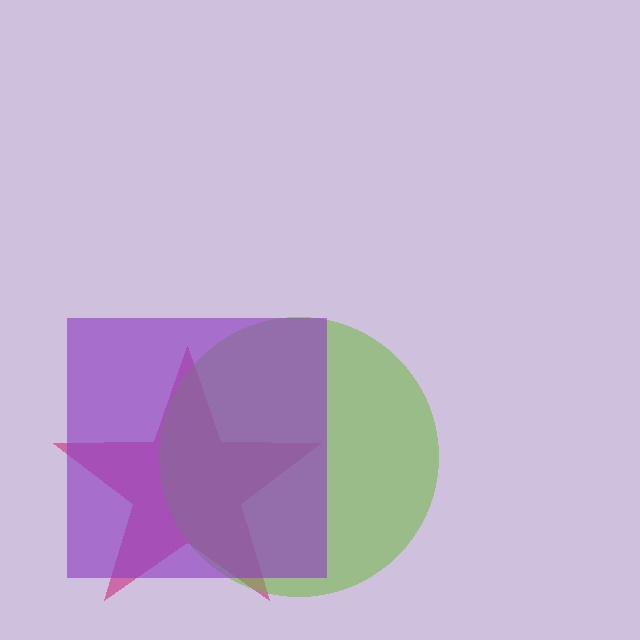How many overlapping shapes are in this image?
There are 3 overlapping shapes in the image.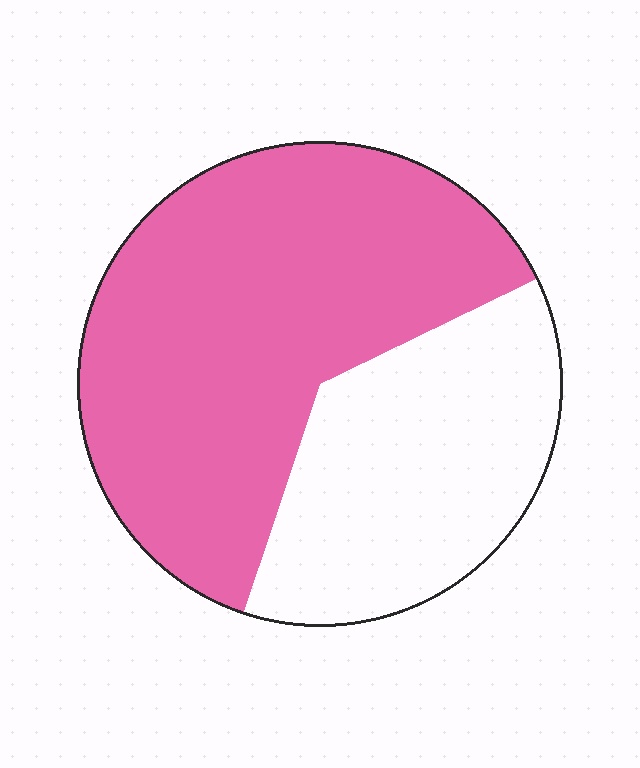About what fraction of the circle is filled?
About five eighths (5/8).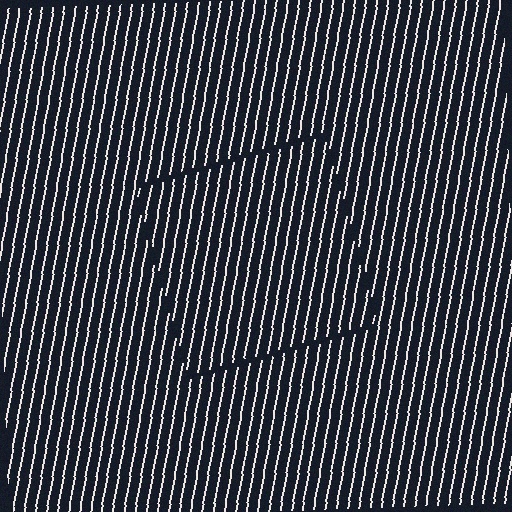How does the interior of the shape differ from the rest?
The interior of the shape contains the same grating, shifted by half a period — the contour is defined by the phase discontinuity where line-ends from the inner and outer gratings abut.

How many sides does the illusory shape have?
4 sides — the line-ends trace a square.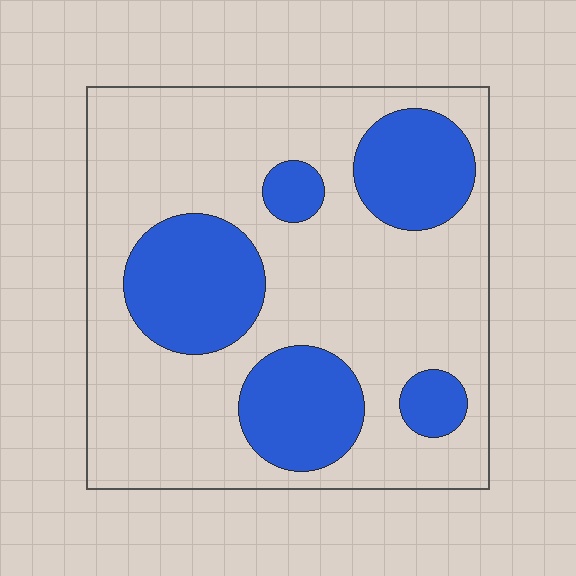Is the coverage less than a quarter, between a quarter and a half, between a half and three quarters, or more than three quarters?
Between a quarter and a half.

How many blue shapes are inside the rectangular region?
5.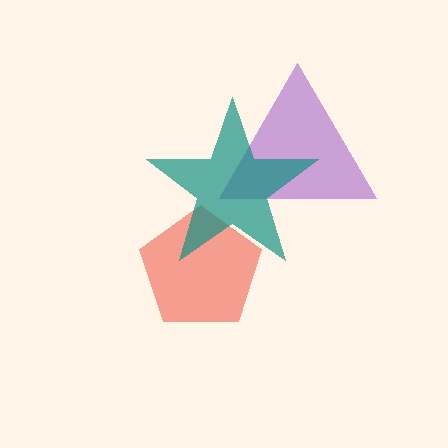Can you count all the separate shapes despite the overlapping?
Yes, there are 3 separate shapes.